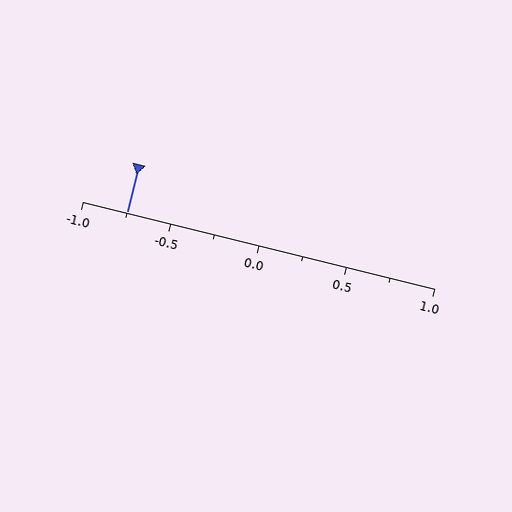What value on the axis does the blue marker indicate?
The marker indicates approximately -0.75.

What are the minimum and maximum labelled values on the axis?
The axis runs from -1.0 to 1.0.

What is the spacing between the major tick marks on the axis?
The major ticks are spaced 0.5 apart.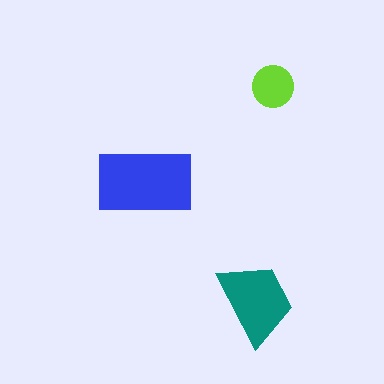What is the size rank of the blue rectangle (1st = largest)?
1st.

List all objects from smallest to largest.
The lime circle, the teal trapezoid, the blue rectangle.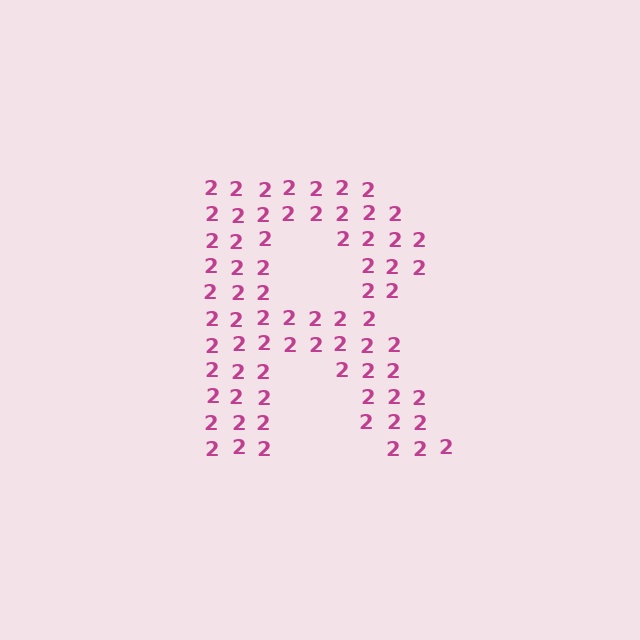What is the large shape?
The large shape is the letter R.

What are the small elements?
The small elements are digit 2's.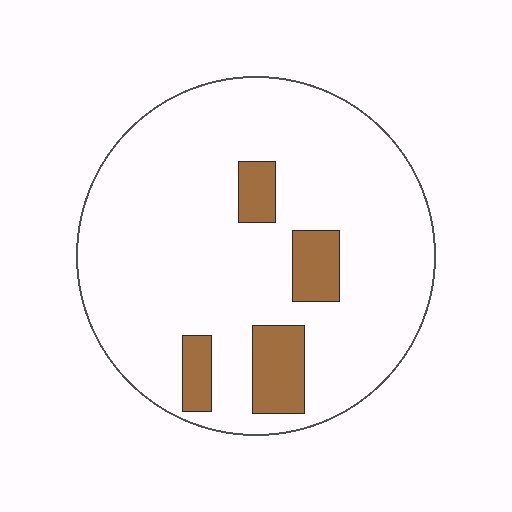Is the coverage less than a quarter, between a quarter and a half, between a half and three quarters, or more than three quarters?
Less than a quarter.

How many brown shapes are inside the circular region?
4.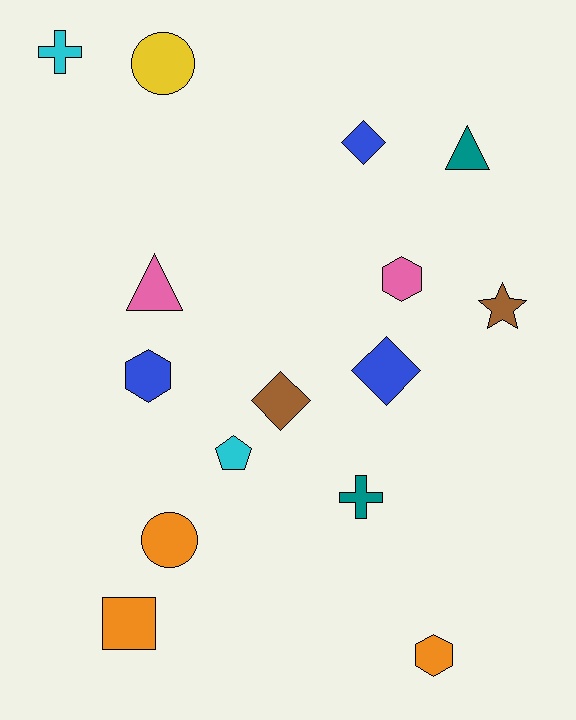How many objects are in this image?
There are 15 objects.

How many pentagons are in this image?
There is 1 pentagon.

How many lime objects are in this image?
There are no lime objects.